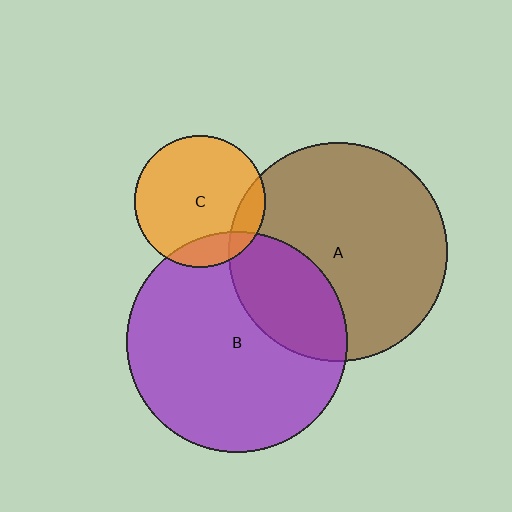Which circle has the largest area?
Circle B (purple).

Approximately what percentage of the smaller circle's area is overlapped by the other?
Approximately 15%.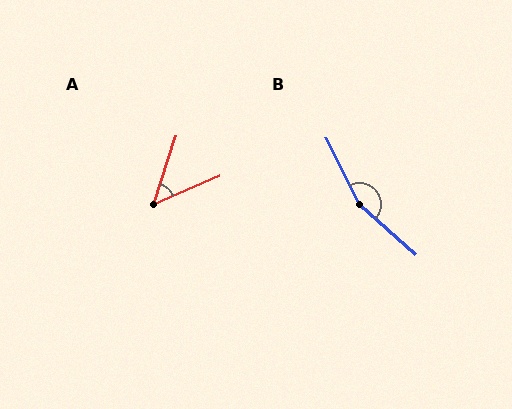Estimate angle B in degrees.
Approximately 158 degrees.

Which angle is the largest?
B, at approximately 158 degrees.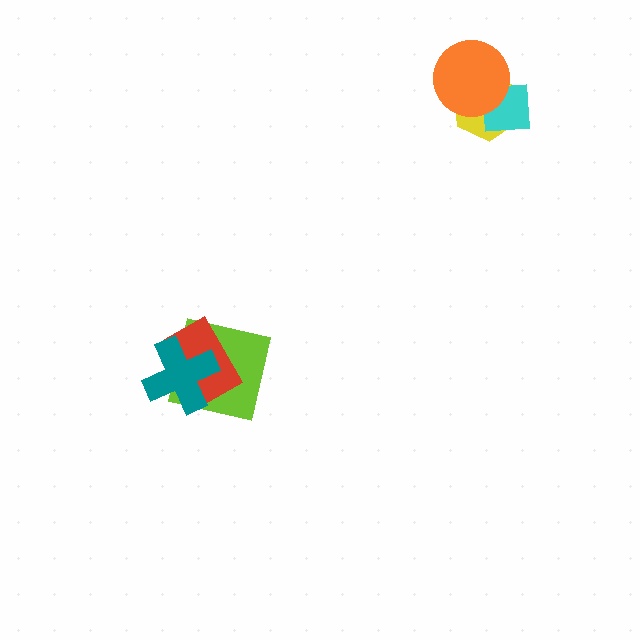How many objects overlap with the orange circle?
2 objects overlap with the orange circle.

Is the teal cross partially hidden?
No, no other shape covers it.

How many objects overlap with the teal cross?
2 objects overlap with the teal cross.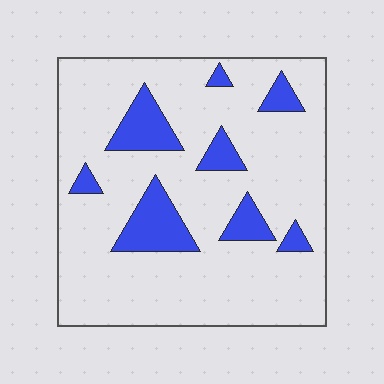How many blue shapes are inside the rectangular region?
8.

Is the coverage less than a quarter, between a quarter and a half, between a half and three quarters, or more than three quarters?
Less than a quarter.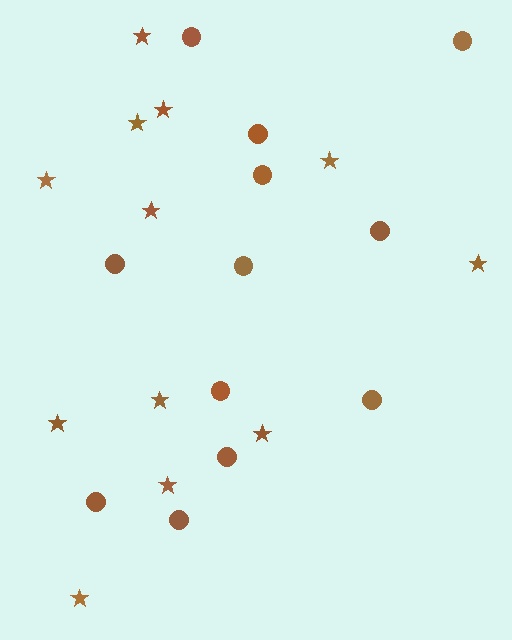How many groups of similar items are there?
There are 2 groups: one group of circles (12) and one group of stars (12).